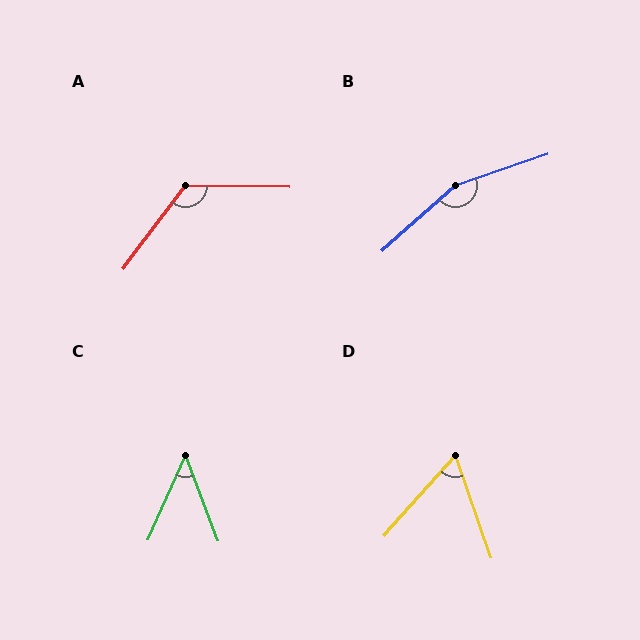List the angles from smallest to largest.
C (45°), D (61°), A (126°), B (157°).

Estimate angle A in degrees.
Approximately 126 degrees.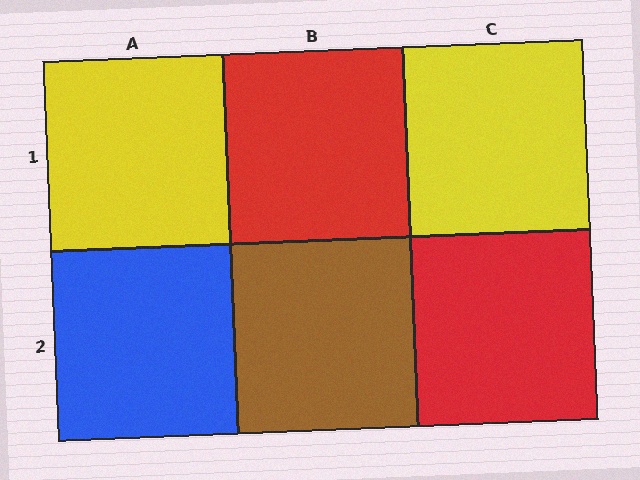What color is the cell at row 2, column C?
Red.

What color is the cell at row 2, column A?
Blue.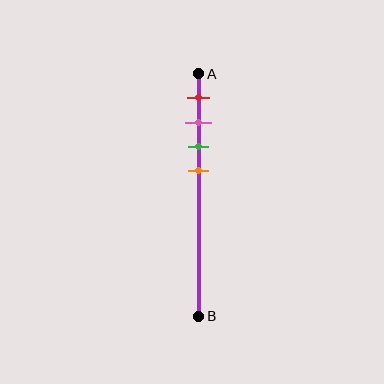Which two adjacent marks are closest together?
The pink and green marks are the closest adjacent pair.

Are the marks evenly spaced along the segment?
Yes, the marks are approximately evenly spaced.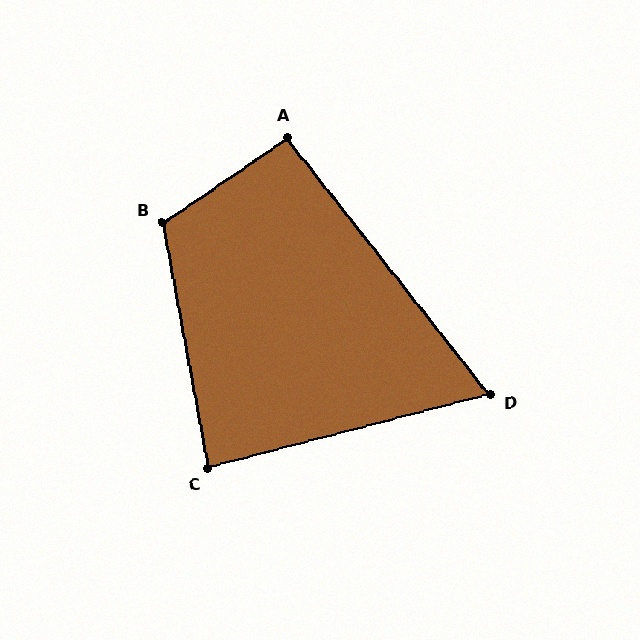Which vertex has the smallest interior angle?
D, at approximately 66 degrees.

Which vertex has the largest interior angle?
B, at approximately 114 degrees.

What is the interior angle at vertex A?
Approximately 94 degrees (approximately right).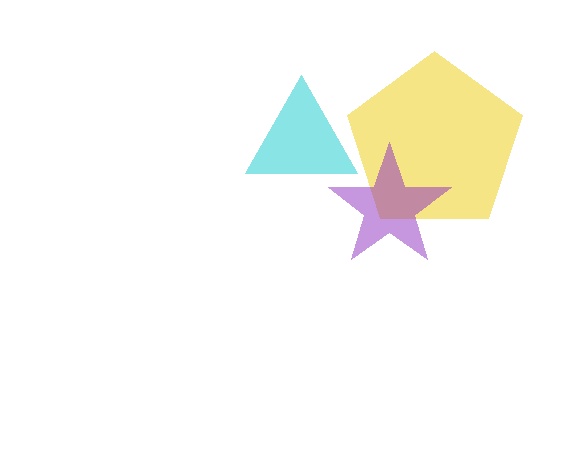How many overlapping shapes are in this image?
There are 3 overlapping shapes in the image.